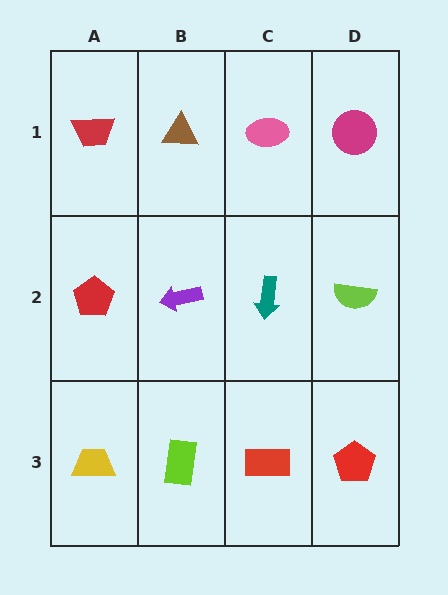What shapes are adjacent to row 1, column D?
A lime semicircle (row 2, column D), a pink ellipse (row 1, column C).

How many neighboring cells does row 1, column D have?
2.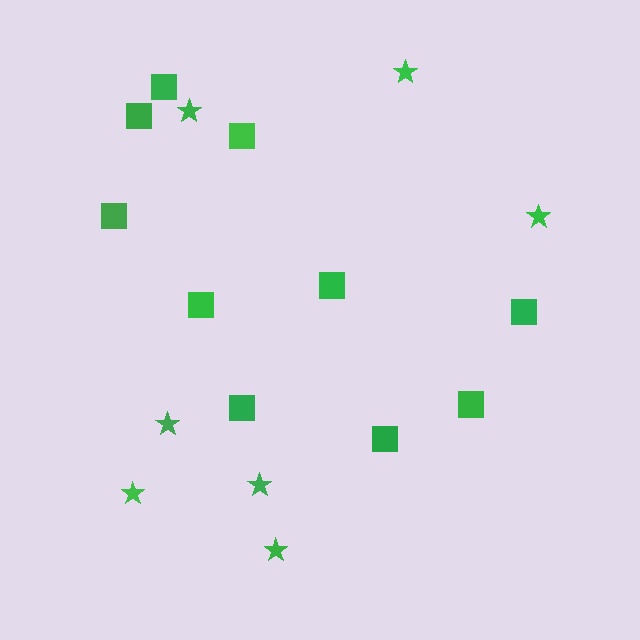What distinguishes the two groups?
There are 2 groups: one group of squares (10) and one group of stars (7).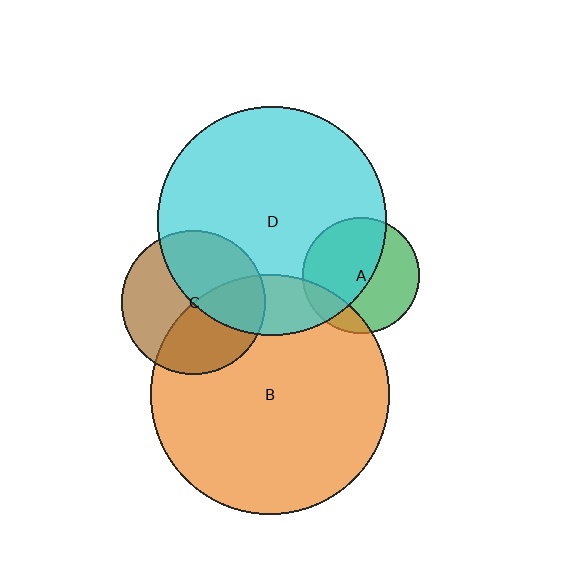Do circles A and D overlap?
Yes.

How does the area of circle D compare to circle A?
Approximately 3.9 times.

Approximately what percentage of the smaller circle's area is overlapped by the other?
Approximately 55%.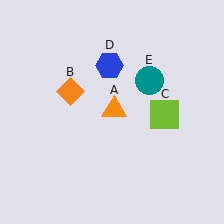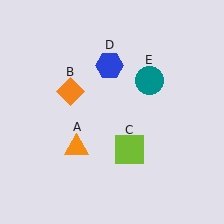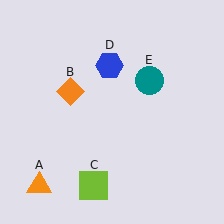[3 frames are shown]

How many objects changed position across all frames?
2 objects changed position: orange triangle (object A), lime square (object C).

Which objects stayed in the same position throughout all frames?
Orange diamond (object B) and blue hexagon (object D) and teal circle (object E) remained stationary.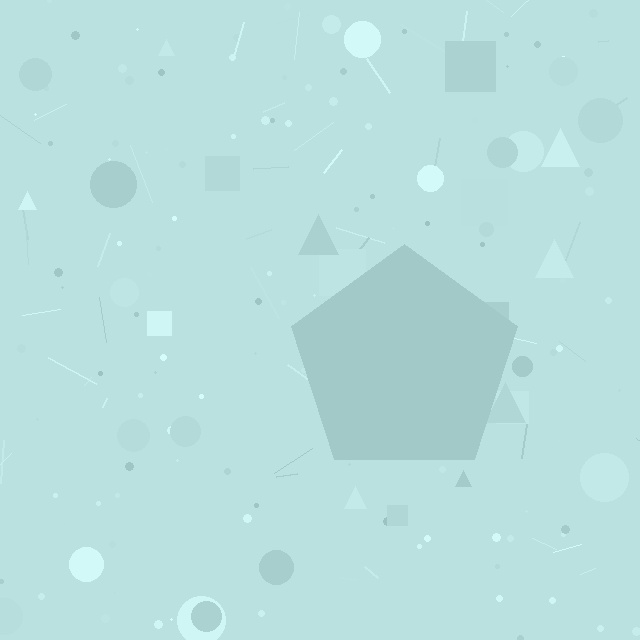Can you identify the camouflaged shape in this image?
The camouflaged shape is a pentagon.